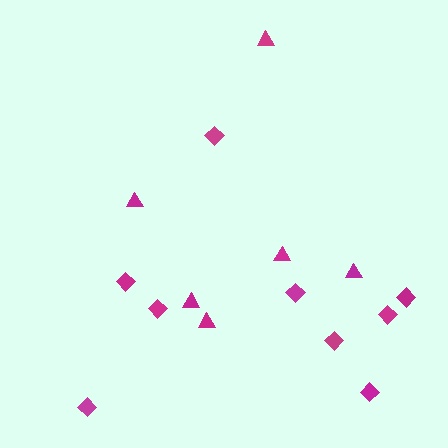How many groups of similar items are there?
There are 2 groups: one group of triangles (6) and one group of diamonds (9).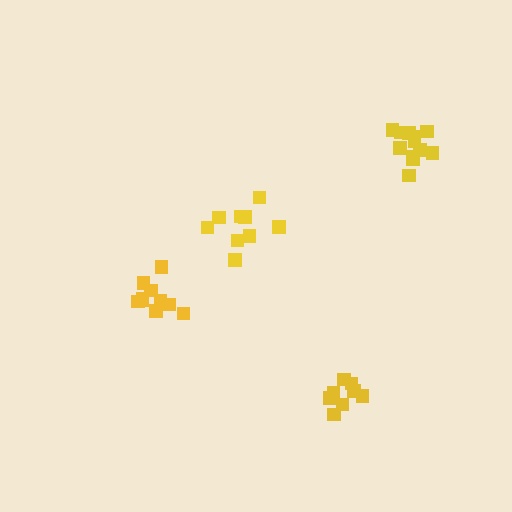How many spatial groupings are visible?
There are 4 spatial groupings.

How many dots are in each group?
Group 1: 9 dots, Group 2: 10 dots, Group 3: 8 dots, Group 4: 12 dots (39 total).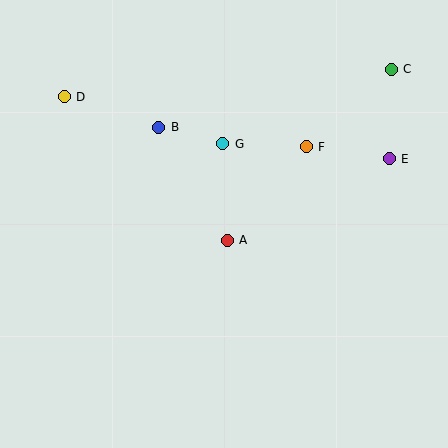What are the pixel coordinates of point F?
Point F is at (306, 147).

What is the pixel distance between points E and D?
The distance between E and D is 331 pixels.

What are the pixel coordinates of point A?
Point A is at (227, 240).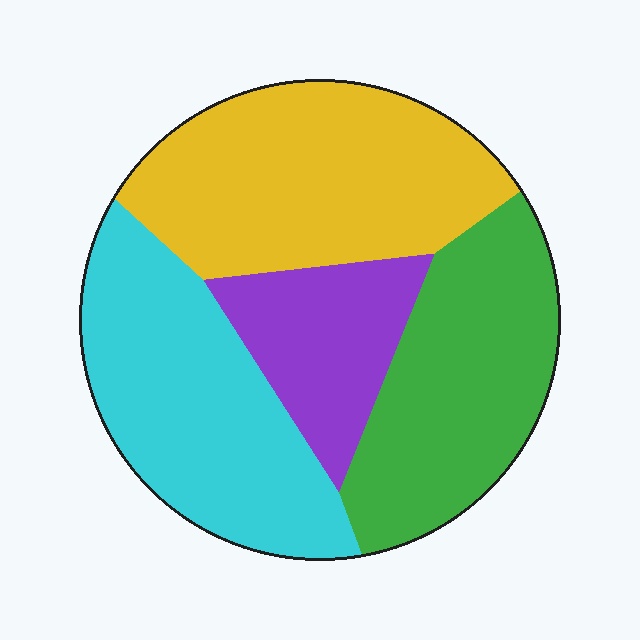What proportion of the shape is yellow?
Yellow takes up between a sixth and a third of the shape.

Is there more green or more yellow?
Yellow.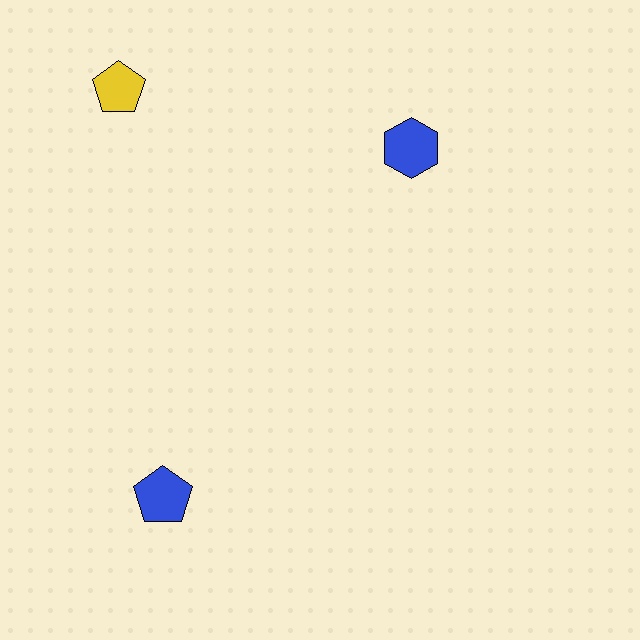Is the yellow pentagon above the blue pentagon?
Yes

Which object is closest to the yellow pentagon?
The blue hexagon is closest to the yellow pentagon.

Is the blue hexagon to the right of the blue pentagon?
Yes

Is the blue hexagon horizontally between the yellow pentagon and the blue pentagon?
No